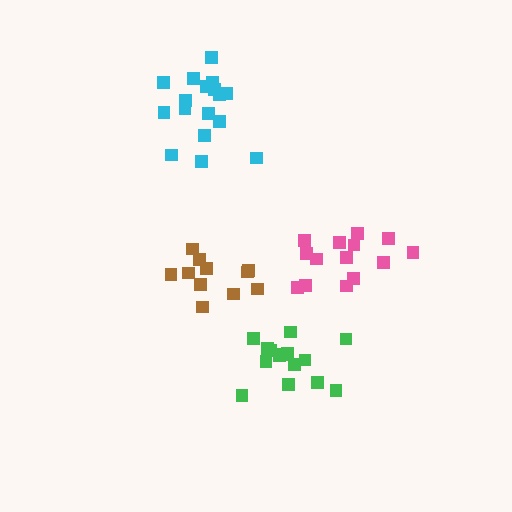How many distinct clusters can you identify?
There are 4 distinct clusters.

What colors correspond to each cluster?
The clusters are colored: pink, green, brown, cyan.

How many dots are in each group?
Group 1: 14 dots, Group 2: 15 dots, Group 3: 11 dots, Group 4: 17 dots (57 total).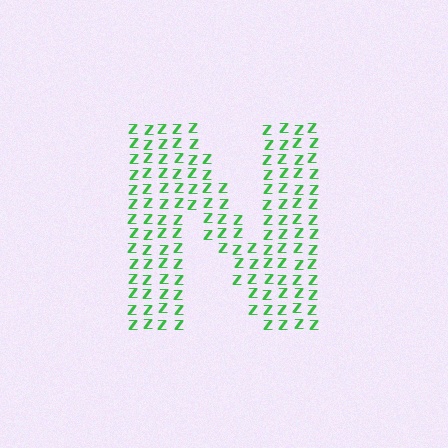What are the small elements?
The small elements are letter Z's.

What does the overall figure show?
The overall figure shows the letter N.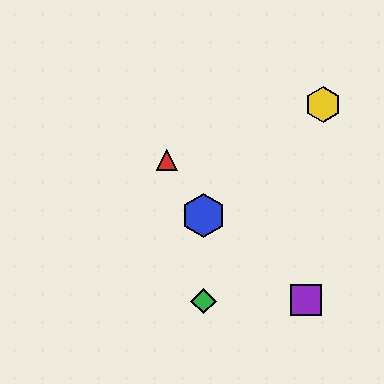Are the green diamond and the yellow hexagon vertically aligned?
No, the green diamond is at x≈204 and the yellow hexagon is at x≈323.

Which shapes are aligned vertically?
The blue hexagon, the green diamond are aligned vertically.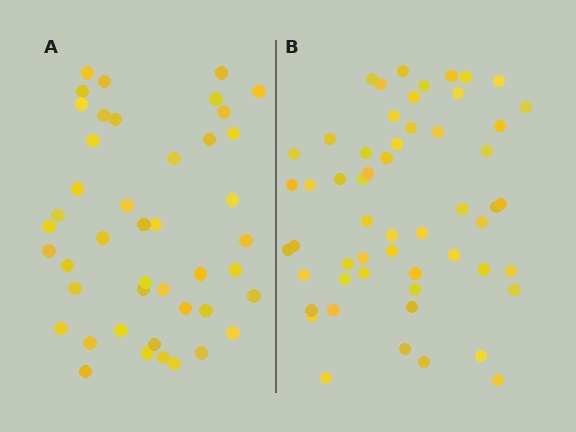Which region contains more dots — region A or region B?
Region B (the right region) has more dots.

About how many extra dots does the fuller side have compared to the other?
Region B has roughly 12 or so more dots than region A.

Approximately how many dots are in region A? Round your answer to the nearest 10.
About 40 dots. (The exact count is 44, which rounds to 40.)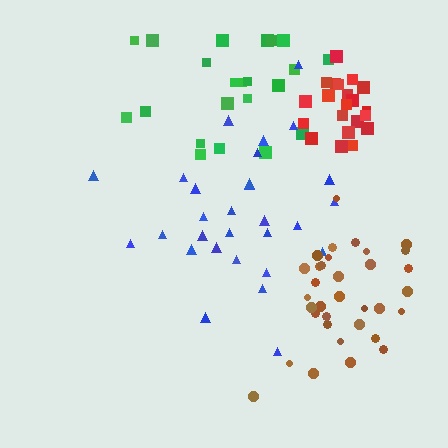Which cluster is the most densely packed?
Red.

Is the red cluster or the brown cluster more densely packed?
Red.